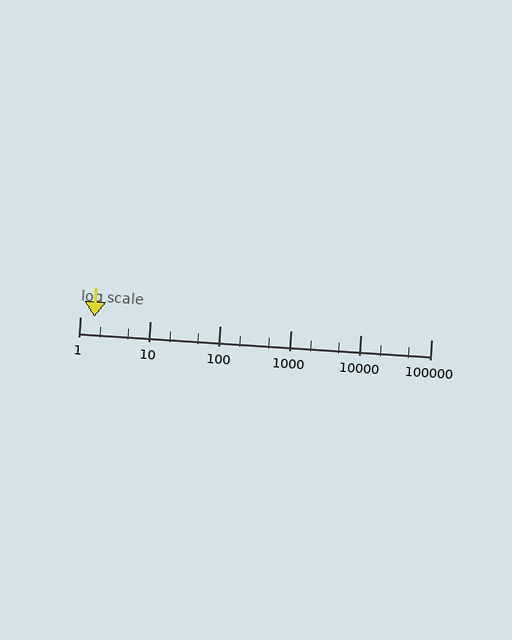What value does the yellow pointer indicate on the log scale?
The pointer indicates approximately 1.6.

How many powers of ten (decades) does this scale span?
The scale spans 5 decades, from 1 to 100000.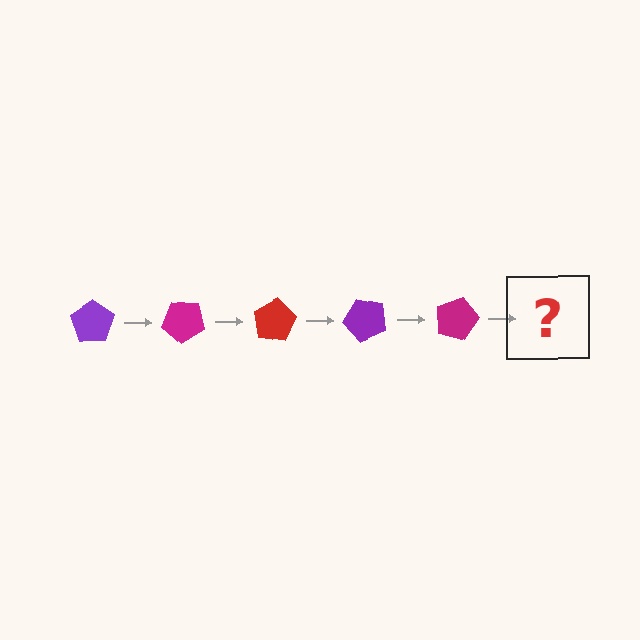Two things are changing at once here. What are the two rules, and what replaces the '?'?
The two rules are that it rotates 40 degrees each step and the color cycles through purple, magenta, and red. The '?' should be a red pentagon, rotated 200 degrees from the start.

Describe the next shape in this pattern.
It should be a red pentagon, rotated 200 degrees from the start.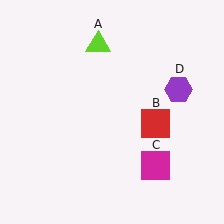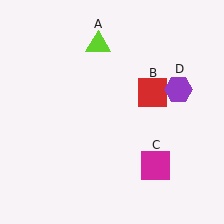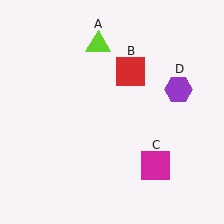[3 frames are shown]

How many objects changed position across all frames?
1 object changed position: red square (object B).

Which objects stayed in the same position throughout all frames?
Lime triangle (object A) and magenta square (object C) and purple hexagon (object D) remained stationary.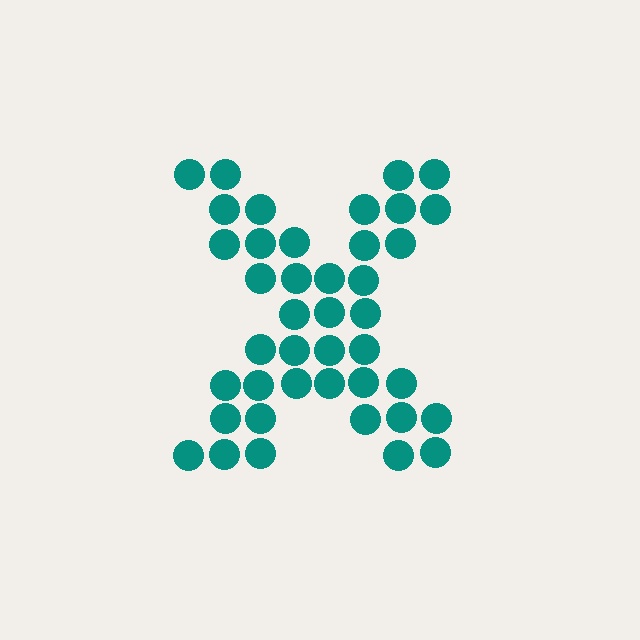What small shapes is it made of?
It is made of small circles.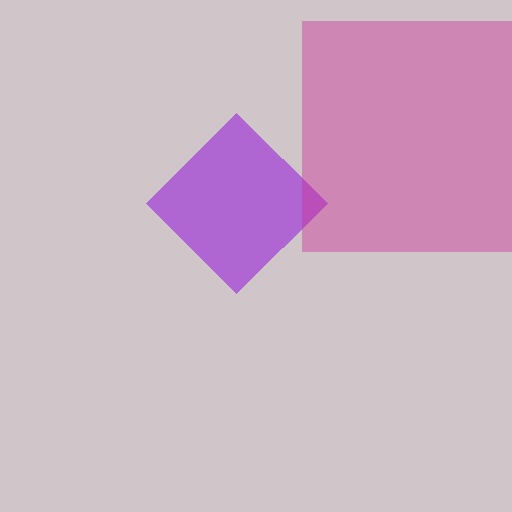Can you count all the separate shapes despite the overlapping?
Yes, there are 2 separate shapes.